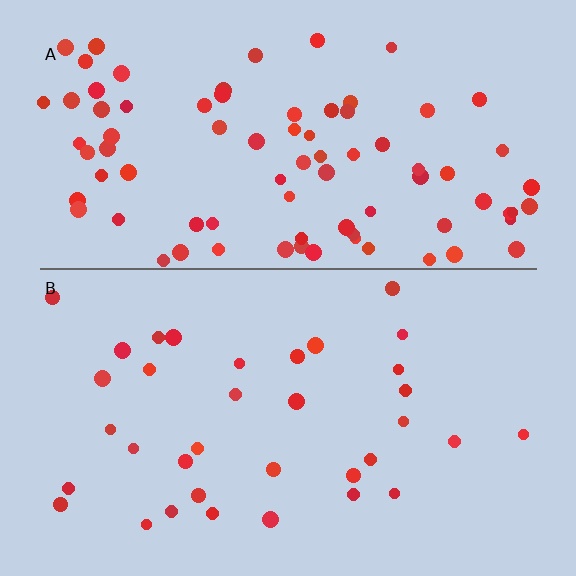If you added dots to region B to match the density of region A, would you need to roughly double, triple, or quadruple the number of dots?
Approximately double.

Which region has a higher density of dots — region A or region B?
A (the top).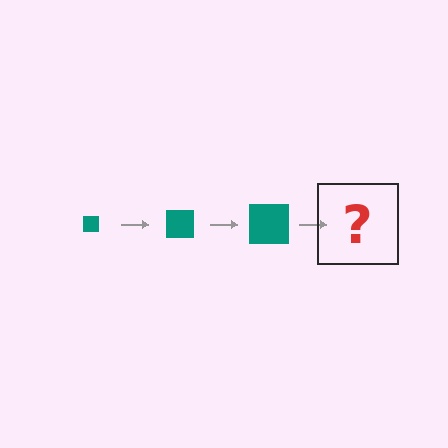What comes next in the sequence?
The next element should be a teal square, larger than the previous one.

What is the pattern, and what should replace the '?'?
The pattern is that the square gets progressively larger each step. The '?' should be a teal square, larger than the previous one.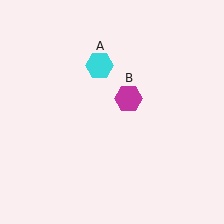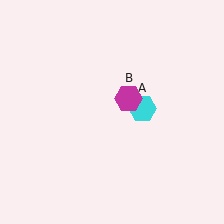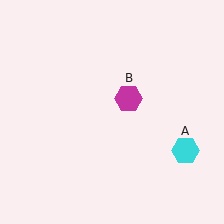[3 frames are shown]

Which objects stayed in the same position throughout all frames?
Magenta hexagon (object B) remained stationary.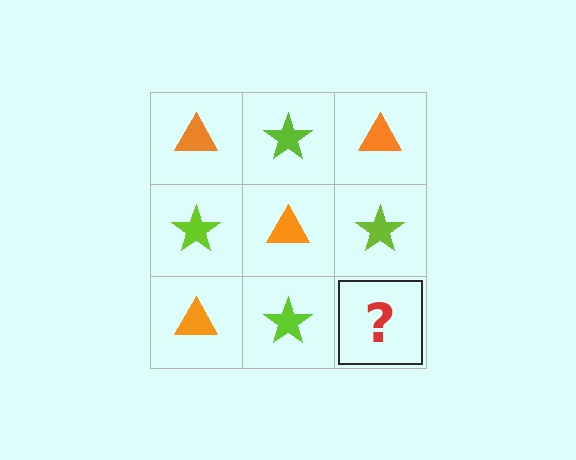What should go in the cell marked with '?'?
The missing cell should contain an orange triangle.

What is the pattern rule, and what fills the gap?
The rule is that it alternates orange triangle and lime star in a checkerboard pattern. The gap should be filled with an orange triangle.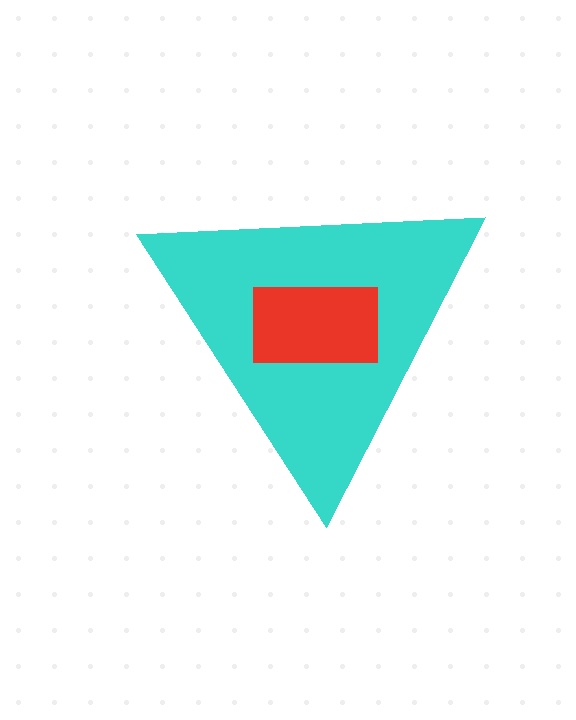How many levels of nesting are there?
2.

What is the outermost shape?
The cyan triangle.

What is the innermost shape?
The red rectangle.